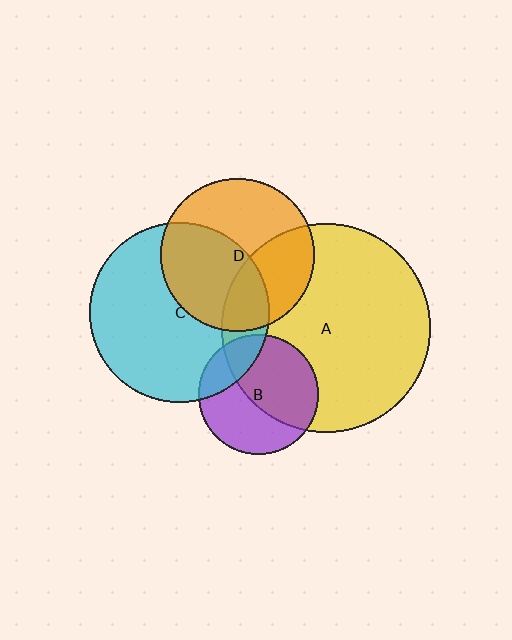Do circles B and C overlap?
Yes.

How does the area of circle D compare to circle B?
Approximately 1.6 times.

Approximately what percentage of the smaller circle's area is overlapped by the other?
Approximately 20%.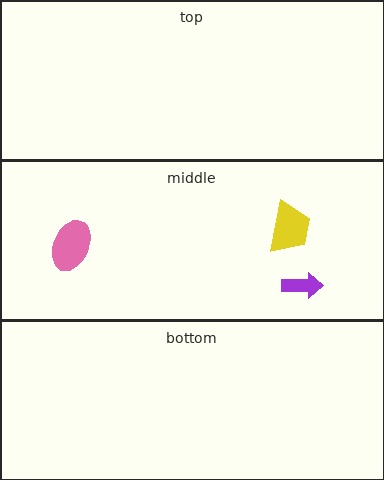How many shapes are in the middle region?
3.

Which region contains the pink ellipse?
The middle region.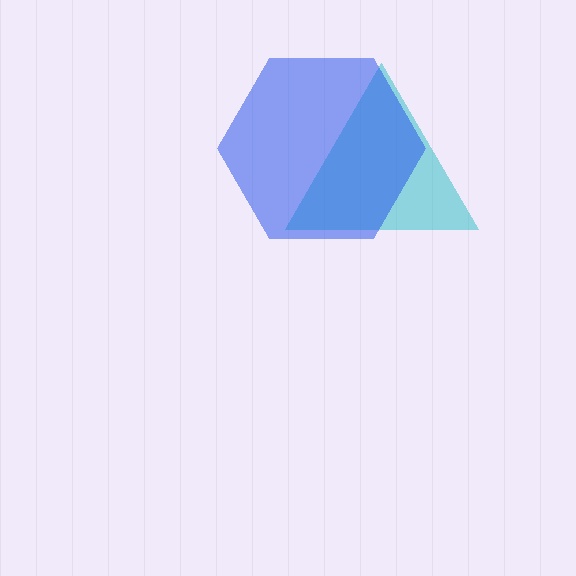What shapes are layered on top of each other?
The layered shapes are: a cyan triangle, a blue hexagon.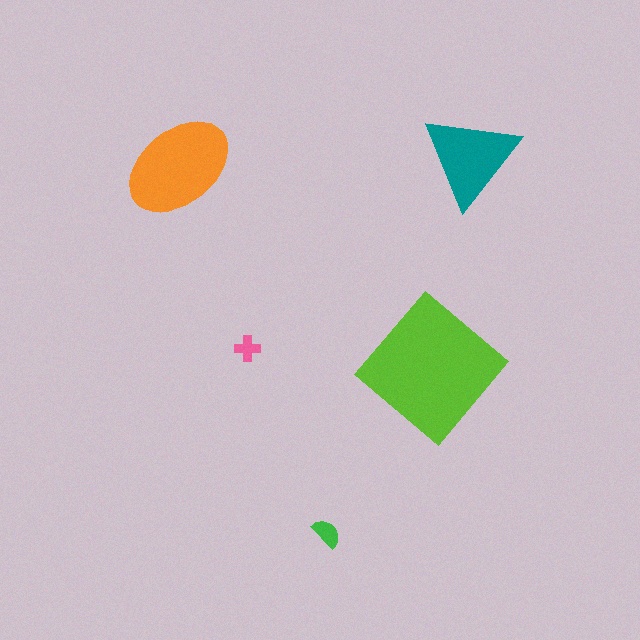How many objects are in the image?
There are 5 objects in the image.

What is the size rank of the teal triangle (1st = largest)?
3rd.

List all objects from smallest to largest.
The pink cross, the green semicircle, the teal triangle, the orange ellipse, the lime diamond.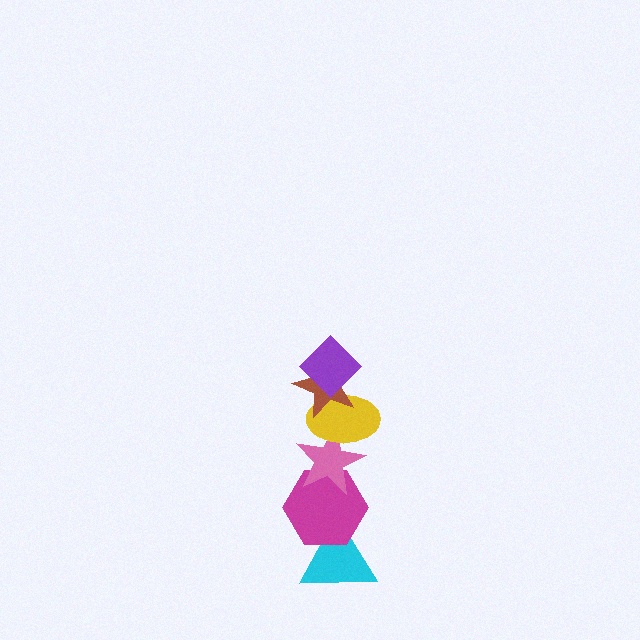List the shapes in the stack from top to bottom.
From top to bottom: the purple diamond, the brown star, the yellow ellipse, the pink star, the magenta hexagon, the cyan triangle.